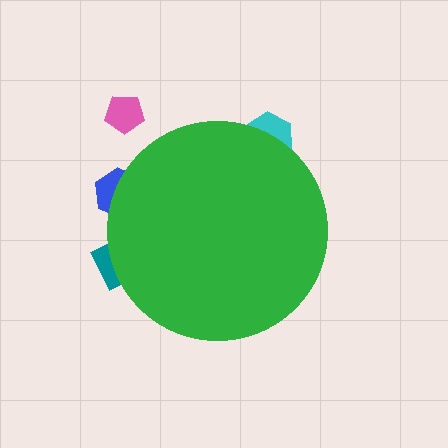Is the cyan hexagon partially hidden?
Yes, the cyan hexagon is partially hidden behind the green circle.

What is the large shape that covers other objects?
A green circle.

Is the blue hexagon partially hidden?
Yes, the blue hexagon is partially hidden behind the green circle.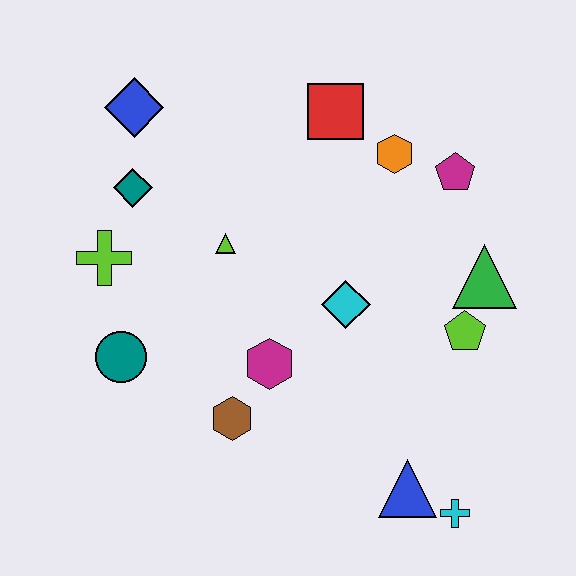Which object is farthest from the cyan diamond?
The blue diamond is farthest from the cyan diamond.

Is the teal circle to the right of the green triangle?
No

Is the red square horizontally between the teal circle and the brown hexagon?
No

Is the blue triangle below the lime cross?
Yes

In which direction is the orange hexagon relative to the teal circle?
The orange hexagon is to the right of the teal circle.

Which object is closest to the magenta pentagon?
The orange hexagon is closest to the magenta pentagon.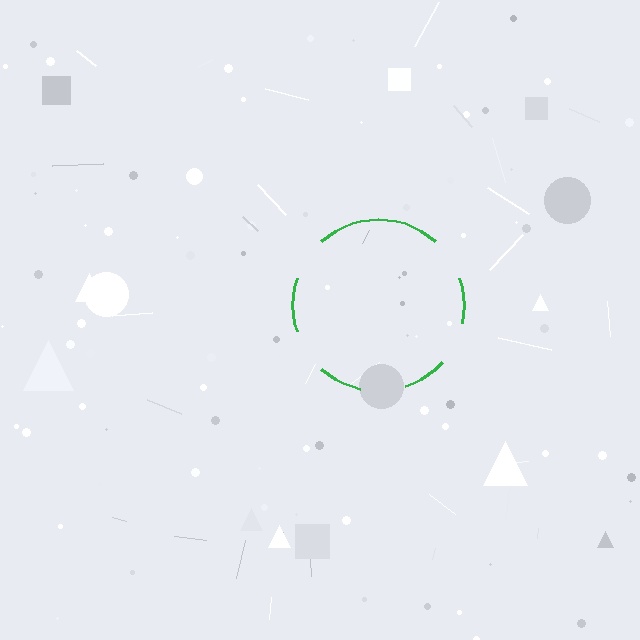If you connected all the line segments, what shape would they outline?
They would outline a circle.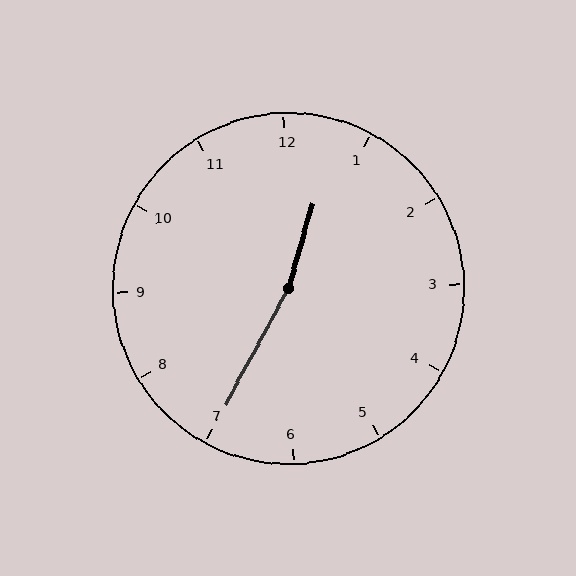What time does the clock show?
12:35.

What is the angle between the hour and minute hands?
Approximately 168 degrees.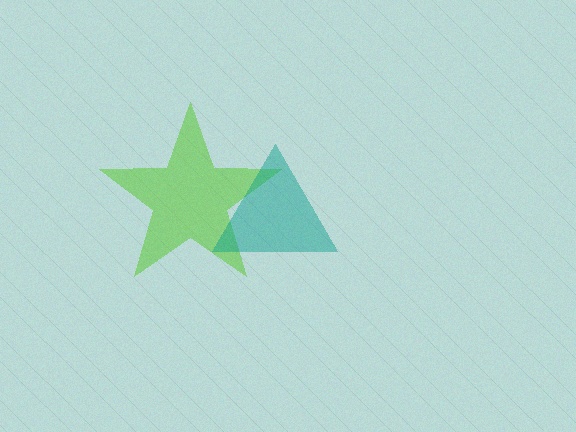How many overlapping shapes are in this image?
There are 2 overlapping shapes in the image.